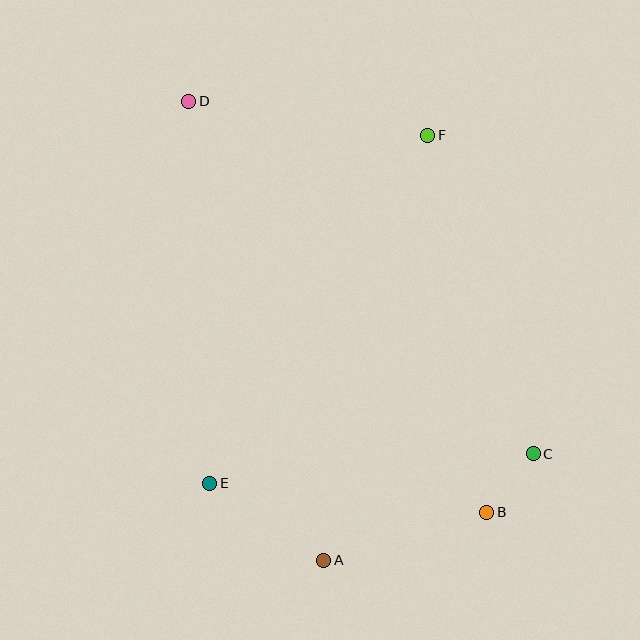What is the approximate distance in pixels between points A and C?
The distance between A and C is approximately 235 pixels.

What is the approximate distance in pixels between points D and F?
The distance between D and F is approximately 241 pixels.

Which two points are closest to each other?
Points B and C are closest to each other.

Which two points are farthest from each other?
Points B and D are farthest from each other.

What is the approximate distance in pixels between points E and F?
The distance between E and F is approximately 411 pixels.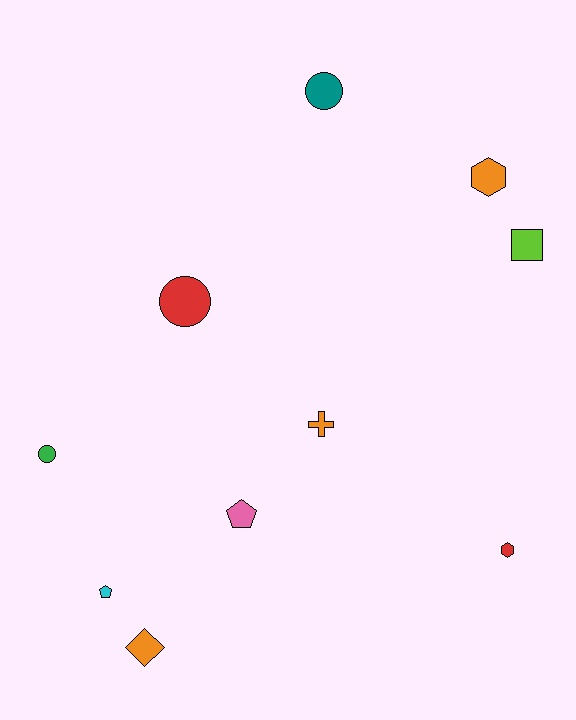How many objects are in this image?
There are 10 objects.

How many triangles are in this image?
There are no triangles.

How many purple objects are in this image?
There are no purple objects.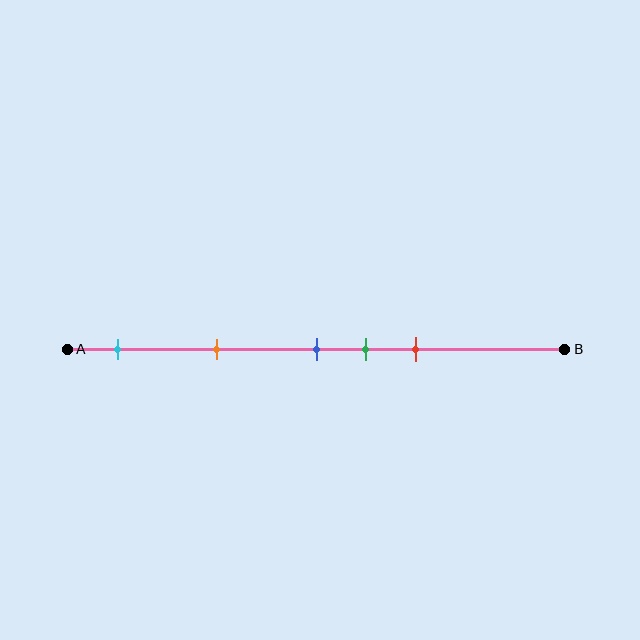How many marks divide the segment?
There are 5 marks dividing the segment.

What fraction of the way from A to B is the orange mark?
The orange mark is approximately 30% (0.3) of the way from A to B.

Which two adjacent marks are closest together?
The blue and green marks are the closest adjacent pair.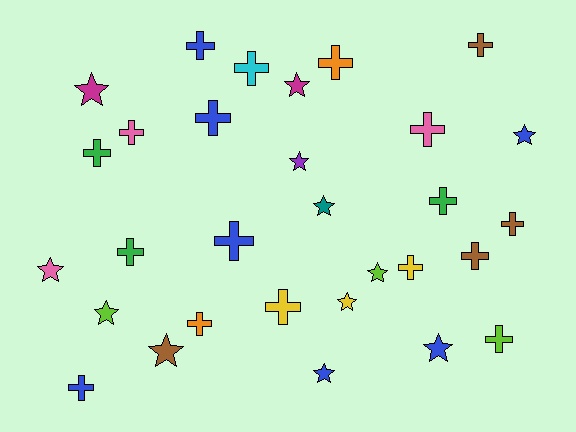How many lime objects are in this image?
There are 3 lime objects.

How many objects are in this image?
There are 30 objects.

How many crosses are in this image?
There are 18 crosses.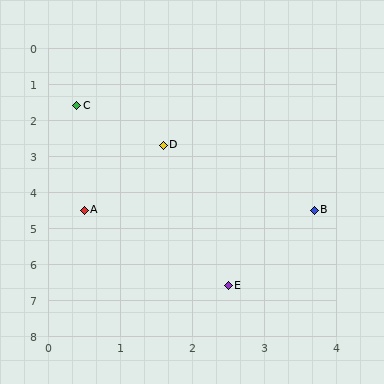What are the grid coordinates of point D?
Point D is at approximately (1.6, 2.7).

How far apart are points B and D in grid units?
Points B and D are about 2.8 grid units apart.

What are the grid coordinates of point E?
Point E is at approximately (2.5, 6.6).